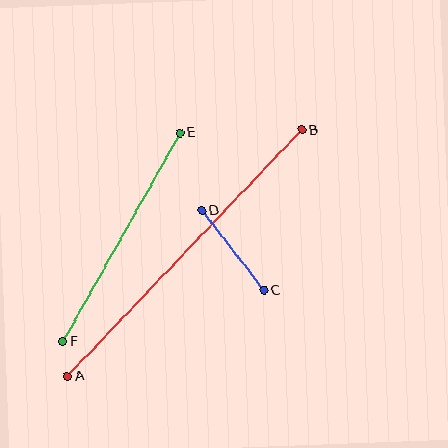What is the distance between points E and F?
The distance is approximately 239 pixels.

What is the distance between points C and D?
The distance is approximately 101 pixels.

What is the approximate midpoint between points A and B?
The midpoint is at approximately (185, 253) pixels.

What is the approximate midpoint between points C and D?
The midpoint is at approximately (233, 250) pixels.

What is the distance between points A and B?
The distance is approximately 340 pixels.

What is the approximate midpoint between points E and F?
The midpoint is at approximately (121, 237) pixels.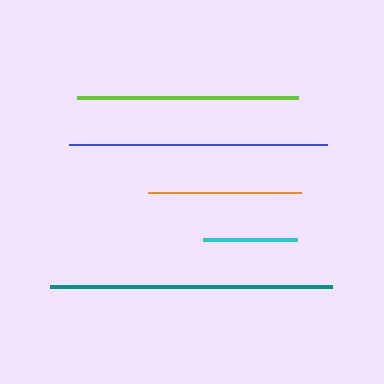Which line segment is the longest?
The teal line is the longest at approximately 283 pixels.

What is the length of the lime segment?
The lime segment is approximately 221 pixels long.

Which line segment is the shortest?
The cyan line is the shortest at approximately 94 pixels.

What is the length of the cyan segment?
The cyan segment is approximately 94 pixels long.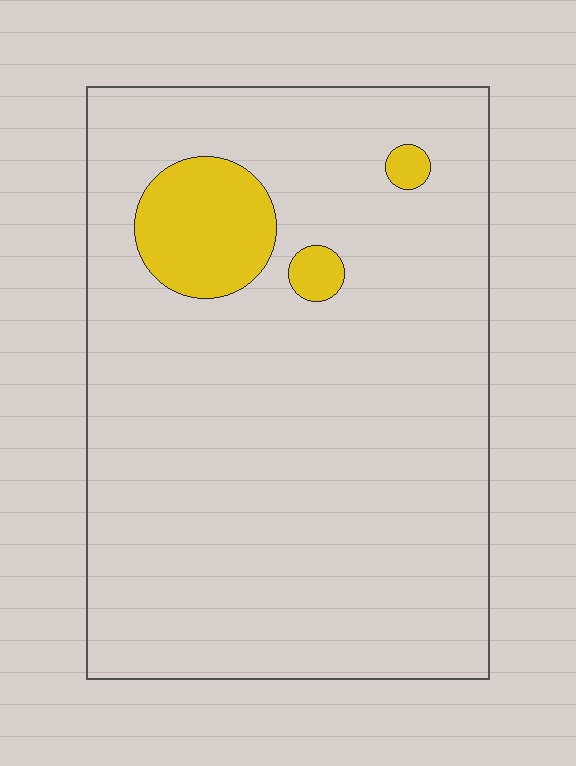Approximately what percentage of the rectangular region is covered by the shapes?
Approximately 10%.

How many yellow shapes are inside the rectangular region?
3.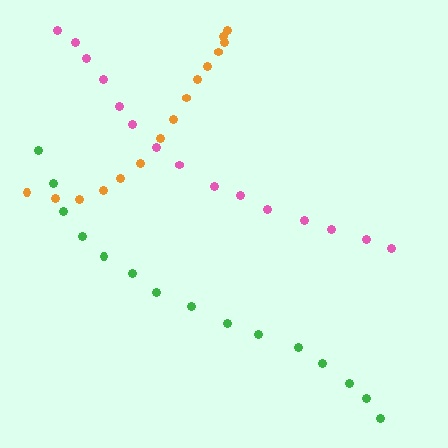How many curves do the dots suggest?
There are 3 distinct paths.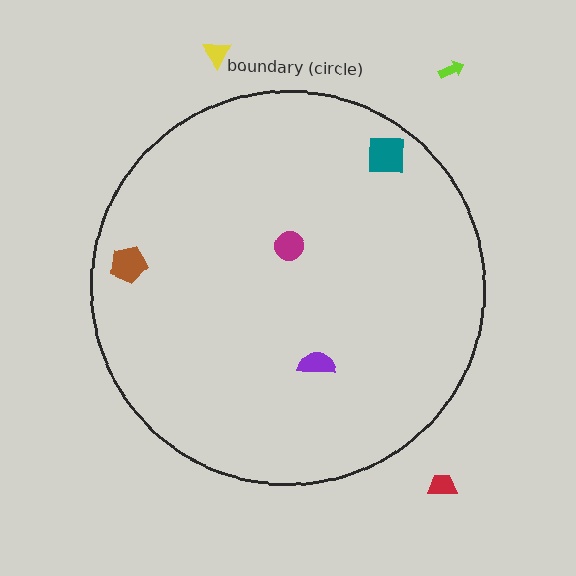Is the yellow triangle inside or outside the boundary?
Outside.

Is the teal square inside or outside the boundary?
Inside.